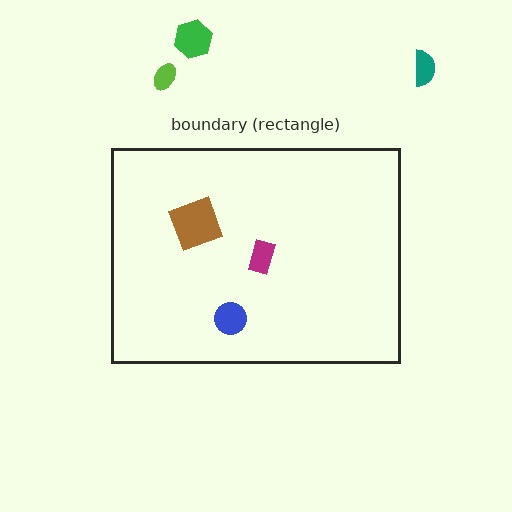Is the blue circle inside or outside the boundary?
Inside.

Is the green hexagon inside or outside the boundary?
Outside.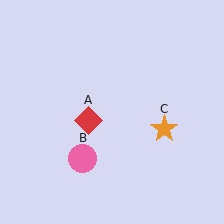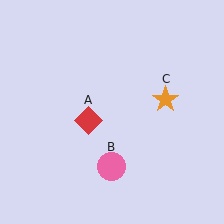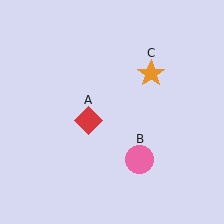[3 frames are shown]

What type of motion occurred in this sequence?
The pink circle (object B), orange star (object C) rotated counterclockwise around the center of the scene.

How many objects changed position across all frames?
2 objects changed position: pink circle (object B), orange star (object C).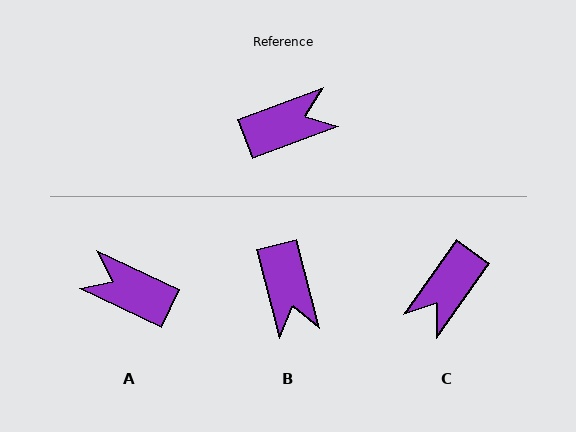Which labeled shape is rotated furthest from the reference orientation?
C, about 146 degrees away.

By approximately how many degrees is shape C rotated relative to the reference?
Approximately 146 degrees clockwise.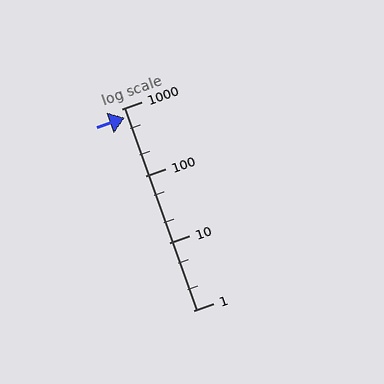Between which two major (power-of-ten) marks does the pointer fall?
The pointer is between 100 and 1000.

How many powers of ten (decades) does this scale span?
The scale spans 3 decades, from 1 to 1000.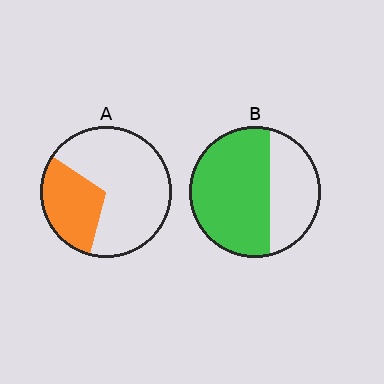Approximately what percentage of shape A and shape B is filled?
A is approximately 30% and B is approximately 65%.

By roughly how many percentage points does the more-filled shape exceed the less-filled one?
By roughly 35 percentage points (B over A).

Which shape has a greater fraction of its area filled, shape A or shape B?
Shape B.